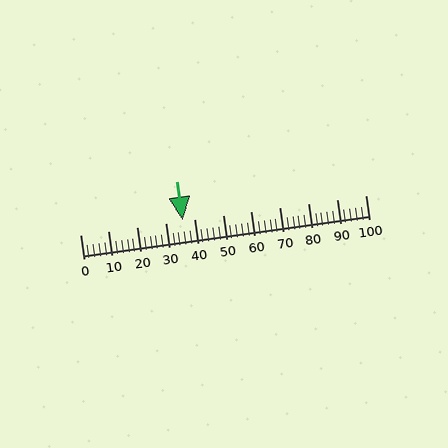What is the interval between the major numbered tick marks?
The major tick marks are spaced 10 units apart.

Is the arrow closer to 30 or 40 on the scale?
The arrow is closer to 40.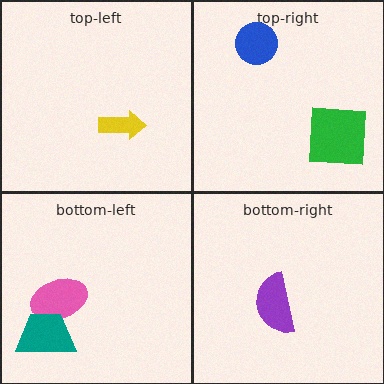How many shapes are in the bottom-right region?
1.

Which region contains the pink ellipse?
The bottom-left region.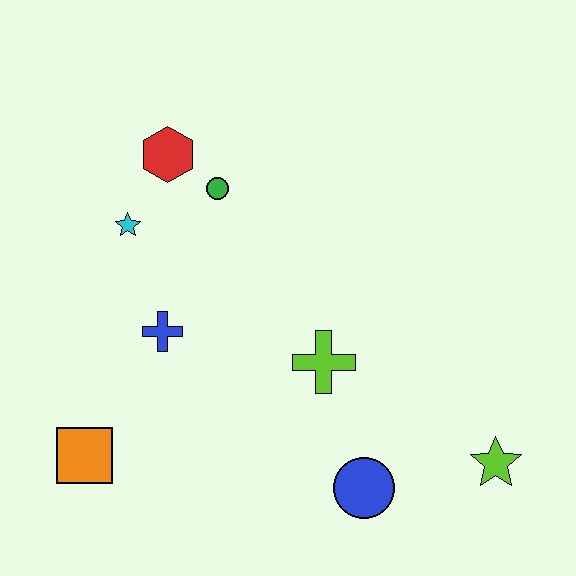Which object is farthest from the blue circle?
The red hexagon is farthest from the blue circle.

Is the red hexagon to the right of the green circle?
No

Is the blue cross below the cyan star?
Yes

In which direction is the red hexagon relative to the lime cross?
The red hexagon is above the lime cross.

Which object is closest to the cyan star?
The red hexagon is closest to the cyan star.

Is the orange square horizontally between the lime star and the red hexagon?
No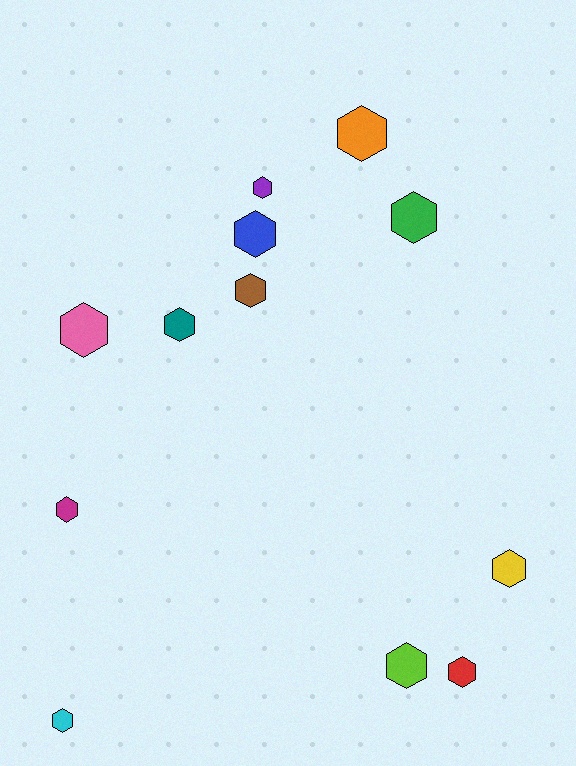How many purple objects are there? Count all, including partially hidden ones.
There is 1 purple object.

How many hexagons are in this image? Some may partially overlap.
There are 12 hexagons.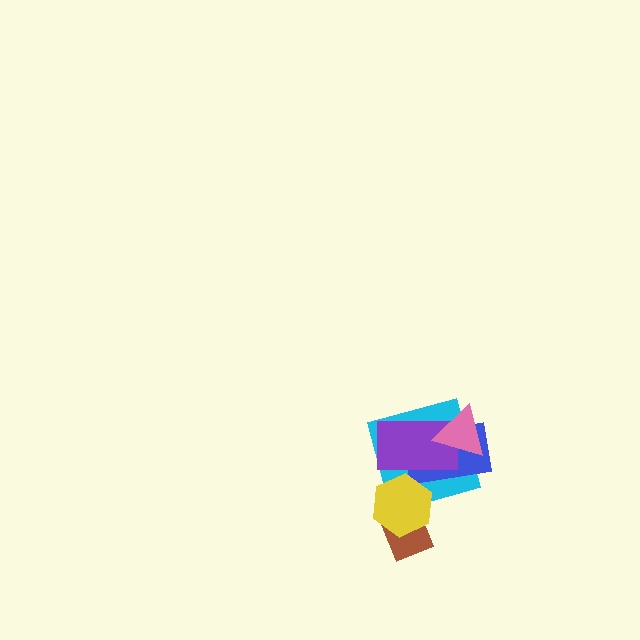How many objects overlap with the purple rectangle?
4 objects overlap with the purple rectangle.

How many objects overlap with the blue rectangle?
3 objects overlap with the blue rectangle.